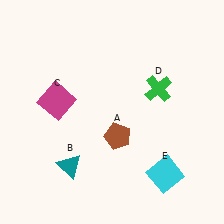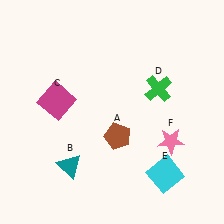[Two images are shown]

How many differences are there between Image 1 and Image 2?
There is 1 difference between the two images.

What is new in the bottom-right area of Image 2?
A pink star (F) was added in the bottom-right area of Image 2.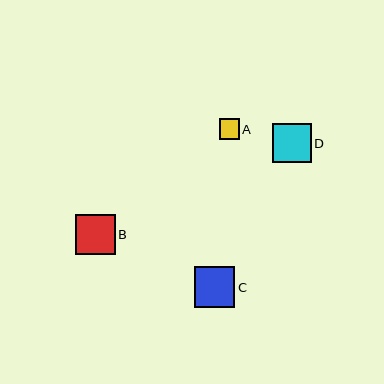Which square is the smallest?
Square A is the smallest with a size of approximately 20 pixels.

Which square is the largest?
Square C is the largest with a size of approximately 40 pixels.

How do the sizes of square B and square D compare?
Square B and square D are approximately the same size.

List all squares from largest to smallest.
From largest to smallest: C, B, D, A.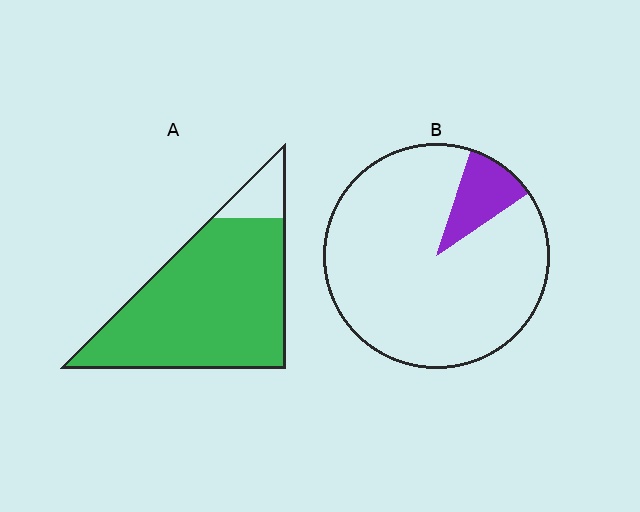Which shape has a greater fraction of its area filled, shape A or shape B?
Shape A.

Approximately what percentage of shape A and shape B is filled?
A is approximately 90% and B is approximately 10%.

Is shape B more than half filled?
No.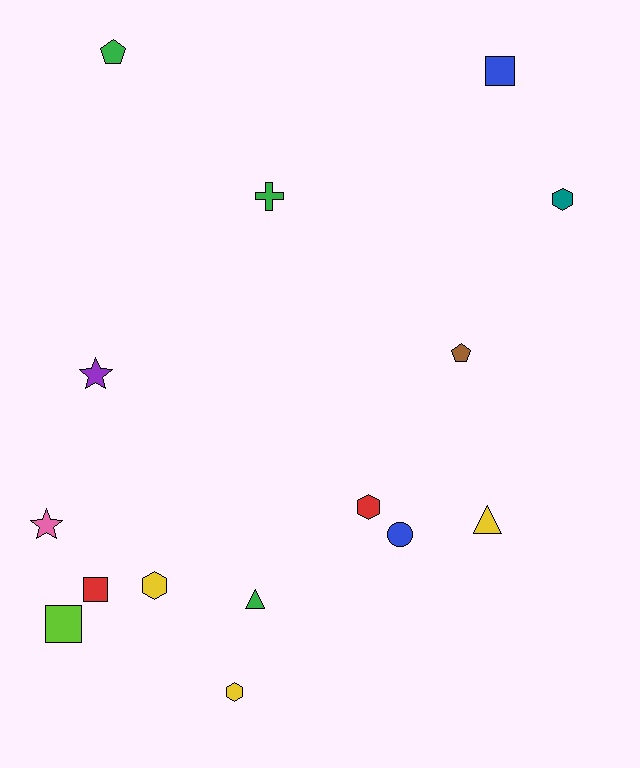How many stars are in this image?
There are 2 stars.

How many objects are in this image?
There are 15 objects.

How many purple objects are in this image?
There is 1 purple object.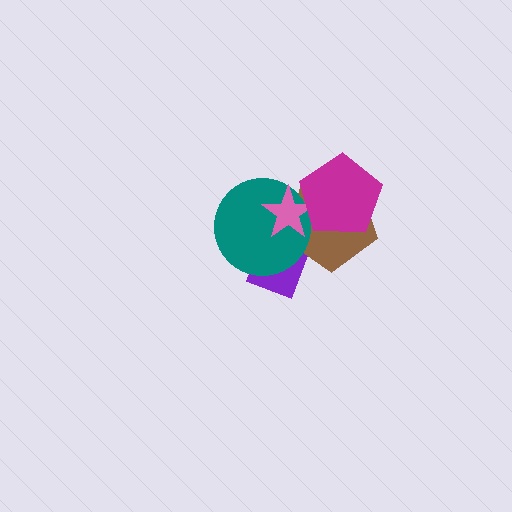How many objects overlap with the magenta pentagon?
2 objects overlap with the magenta pentagon.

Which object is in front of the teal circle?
The pink star is in front of the teal circle.